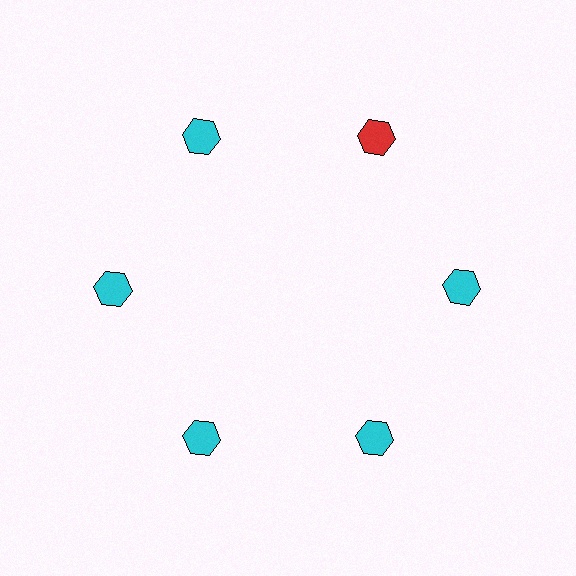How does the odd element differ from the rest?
It has a different color: red instead of cyan.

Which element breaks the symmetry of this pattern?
The red hexagon at roughly the 1 o'clock position breaks the symmetry. All other shapes are cyan hexagons.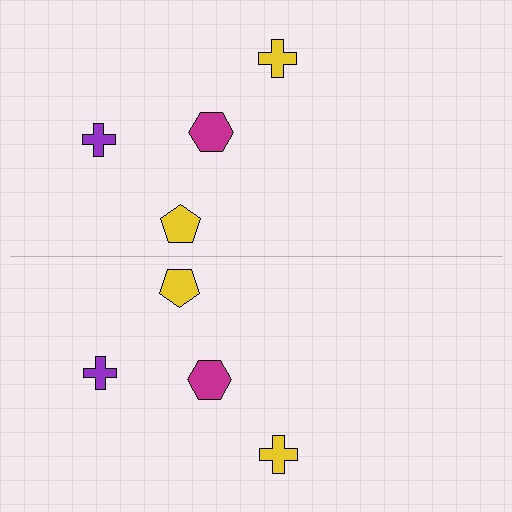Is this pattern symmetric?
Yes, this pattern has bilateral (reflection) symmetry.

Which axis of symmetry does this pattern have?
The pattern has a horizontal axis of symmetry running through the center of the image.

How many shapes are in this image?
There are 8 shapes in this image.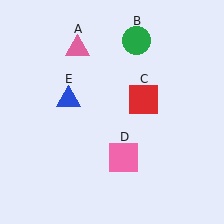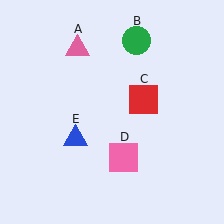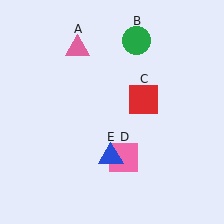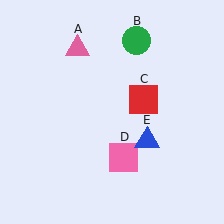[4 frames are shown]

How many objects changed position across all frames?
1 object changed position: blue triangle (object E).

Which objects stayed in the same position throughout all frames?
Pink triangle (object A) and green circle (object B) and red square (object C) and pink square (object D) remained stationary.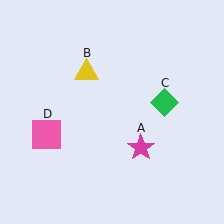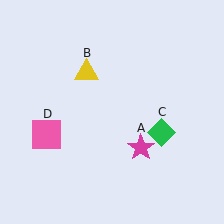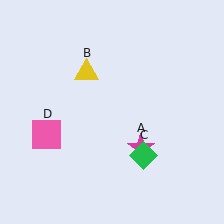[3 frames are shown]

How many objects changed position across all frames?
1 object changed position: green diamond (object C).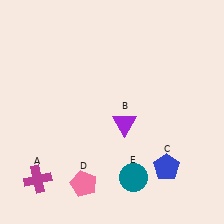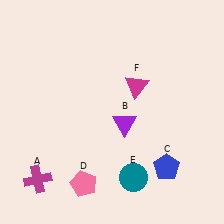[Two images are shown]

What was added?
A magenta triangle (F) was added in Image 2.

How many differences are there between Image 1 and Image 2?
There is 1 difference between the two images.